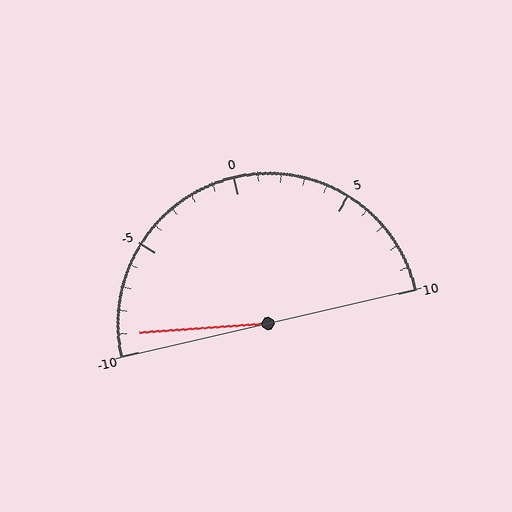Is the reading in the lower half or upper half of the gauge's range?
The reading is in the lower half of the range (-10 to 10).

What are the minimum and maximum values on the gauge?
The gauge ranges from -10 to 10.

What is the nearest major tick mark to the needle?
The nearest major tick mark is -10.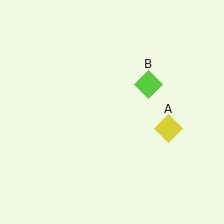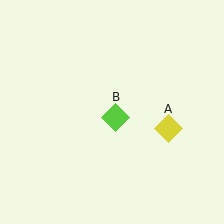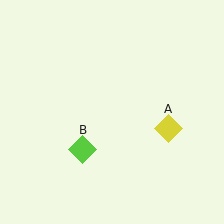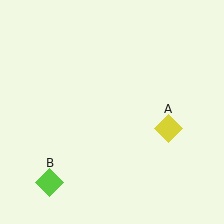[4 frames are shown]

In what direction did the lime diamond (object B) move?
The lime diamond (object B) moved down and to the left.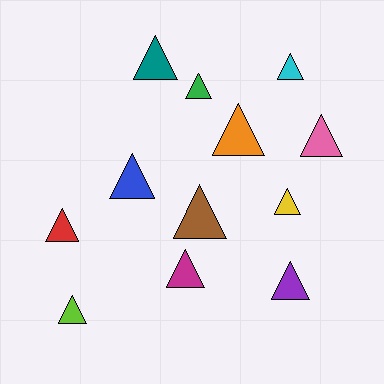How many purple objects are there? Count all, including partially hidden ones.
There is 1 purple object.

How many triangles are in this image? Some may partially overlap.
There are 12 triangles.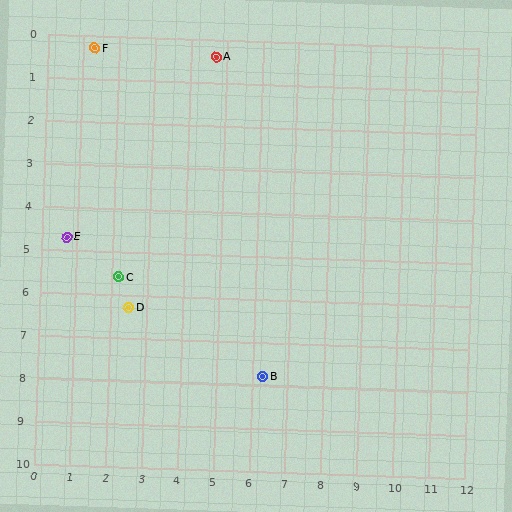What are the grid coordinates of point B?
Point B is at approximately (6.3, 7.8).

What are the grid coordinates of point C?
Point C is at approximately (2.2, 5.6).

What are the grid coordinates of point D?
Point D is at approximately (2.5, 6.3).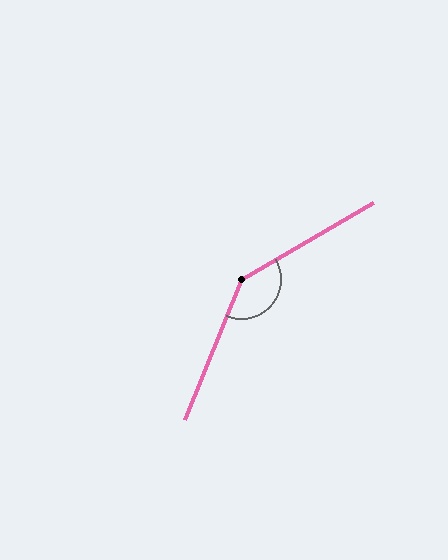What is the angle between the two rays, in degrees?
Approximately 142 degrees.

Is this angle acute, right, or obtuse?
It is obtuse.